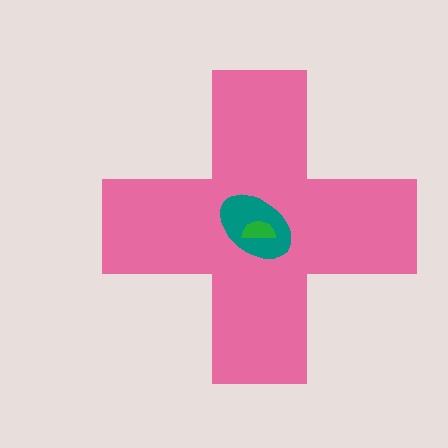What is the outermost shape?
The pink cross.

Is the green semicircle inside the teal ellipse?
Yes.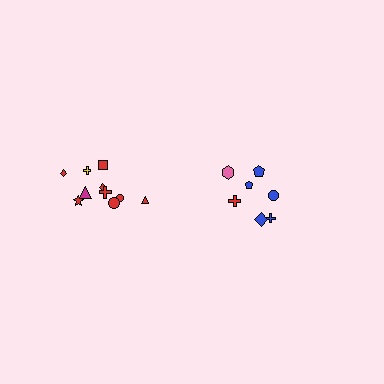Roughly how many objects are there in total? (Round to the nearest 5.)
Roughly 15 objects in total.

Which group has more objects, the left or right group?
The left group.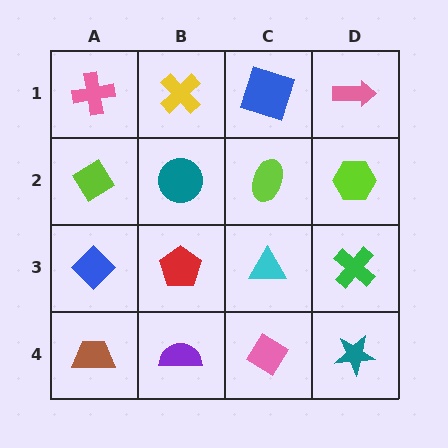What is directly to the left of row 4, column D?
A pink diamond.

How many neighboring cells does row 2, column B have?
4.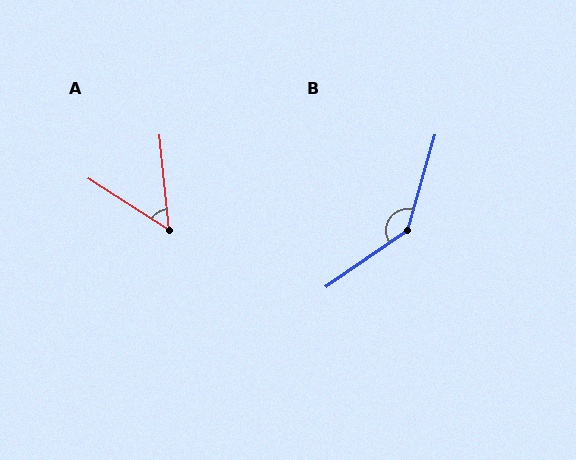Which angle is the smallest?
A, at approximately 51 degrees.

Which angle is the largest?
B, at approximately 141 degrees.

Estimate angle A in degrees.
Approximately 51 degrees.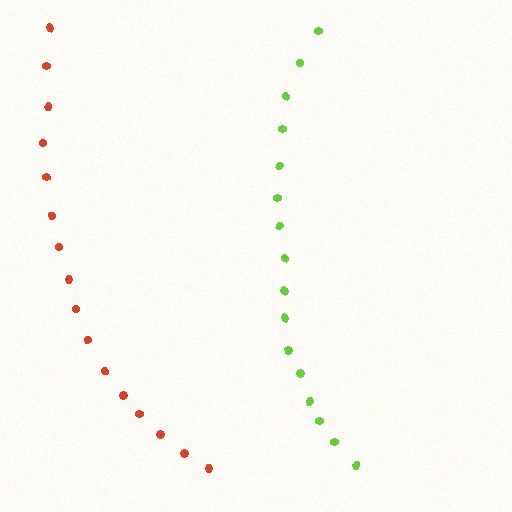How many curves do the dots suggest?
There are 2 distinct paths.